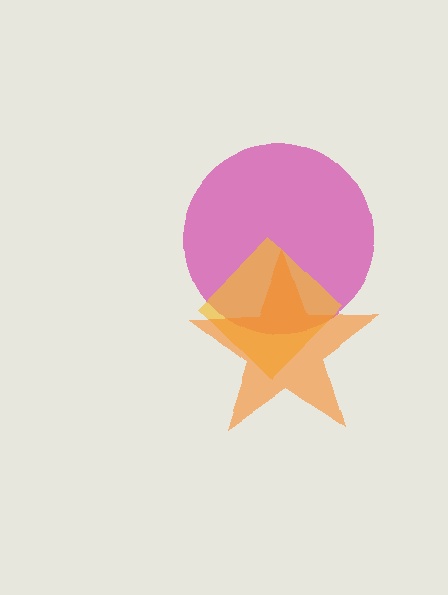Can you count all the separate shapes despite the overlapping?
Yes, there are 3 separate shapes.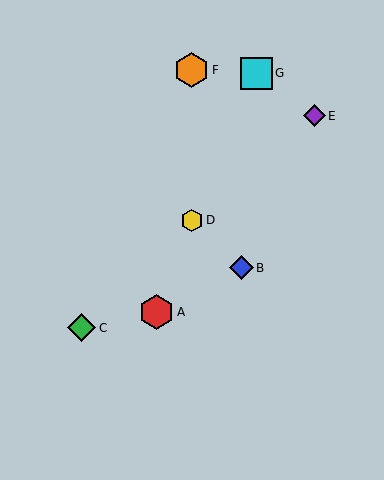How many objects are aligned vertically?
2 objects (D, F) are aligned vertically.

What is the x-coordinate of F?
Object F is at x≈192.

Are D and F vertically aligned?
Yes, both are at x≈192.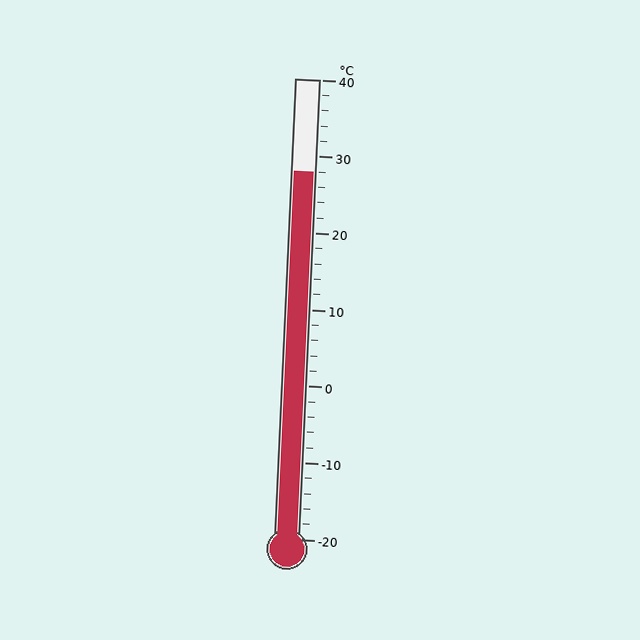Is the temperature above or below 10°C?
The temperature is above 10°C.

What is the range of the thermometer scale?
The thermometer scale ranges from -20°C to 40°C.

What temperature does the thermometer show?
The thermometer shows approximately 28°C.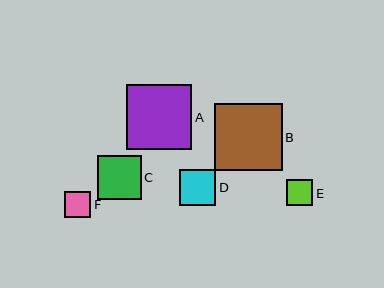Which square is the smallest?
Square F is the smallest with a size of approximately 26 pixels.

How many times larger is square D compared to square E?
Square D is approximately 1.4 times the size of square E.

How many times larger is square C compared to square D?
Square C is approximately 1.2 times the size of square D.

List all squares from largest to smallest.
From largest to smallest: B, A, C, D, E, F.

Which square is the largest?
Square B is the largest with a size of approximately 67 pixels.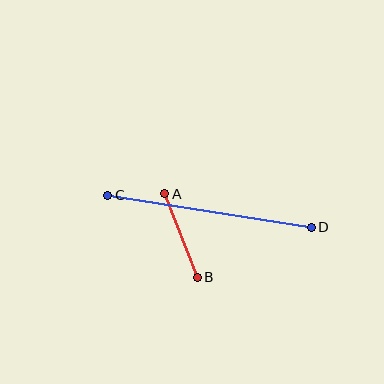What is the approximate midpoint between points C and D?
The midpoint is at approximately (209, 211) pixels.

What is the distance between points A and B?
The distance is approximately 90 pixels.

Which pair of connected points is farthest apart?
Points C and D are farthest apart.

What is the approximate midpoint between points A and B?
The midpoint is at approximately (181, 236) pixels.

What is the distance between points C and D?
The distance is approximately 206 pixels.